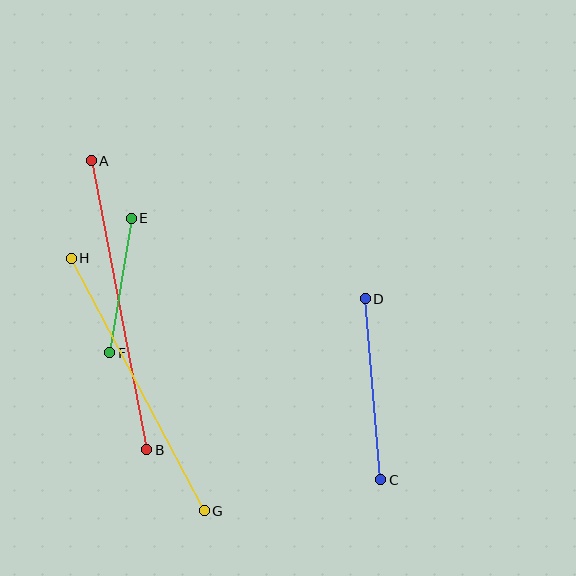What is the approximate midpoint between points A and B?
The midpoint is at approximately (119, 305) pixels.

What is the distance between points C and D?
The distance is approximately 182 pixels.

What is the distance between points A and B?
The distance is approximately 294 pixels.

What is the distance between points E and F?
The distance is approximately 136 pixels.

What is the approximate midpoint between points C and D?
The midpoint is at approximately (373, 389) pixels.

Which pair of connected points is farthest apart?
Points A and B are farthest apart.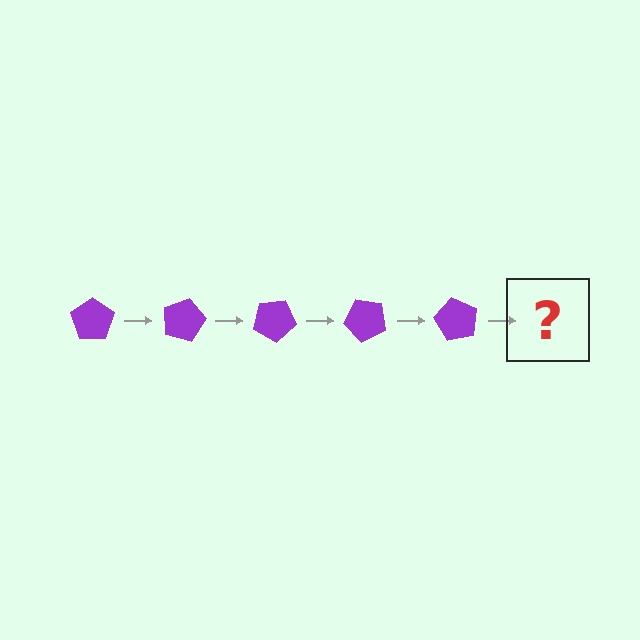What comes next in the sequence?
The next element should be a purple pentagon rotated 75 degrees.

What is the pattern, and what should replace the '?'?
The pattern is that the pentagon rotates 15 degrees each step. The '?' should be a purple pentagon rotated 75 degrees.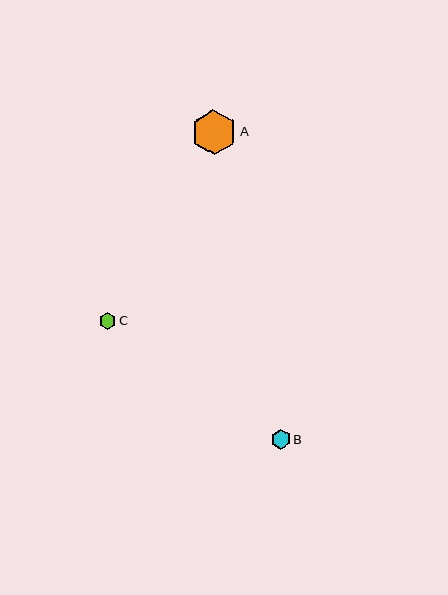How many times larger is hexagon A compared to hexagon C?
Hexagon A is approximately 2.6 times the size of hexagon C.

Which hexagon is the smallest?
Hexagon C is the smallest with a size of approximately 17 pixels.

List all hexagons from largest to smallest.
From largest to smallest: A, B, C.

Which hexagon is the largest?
Hexagon A is the largest with a size of approximately 46 pixels.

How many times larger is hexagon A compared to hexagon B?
Hexagon A is approximately 2.3 times the size of hexagon B.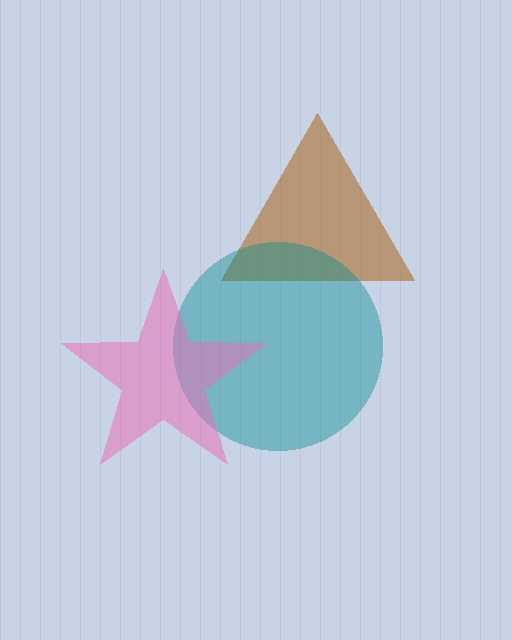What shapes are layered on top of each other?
The layered shapes are: a brown triangle, a teal circle, a pink star.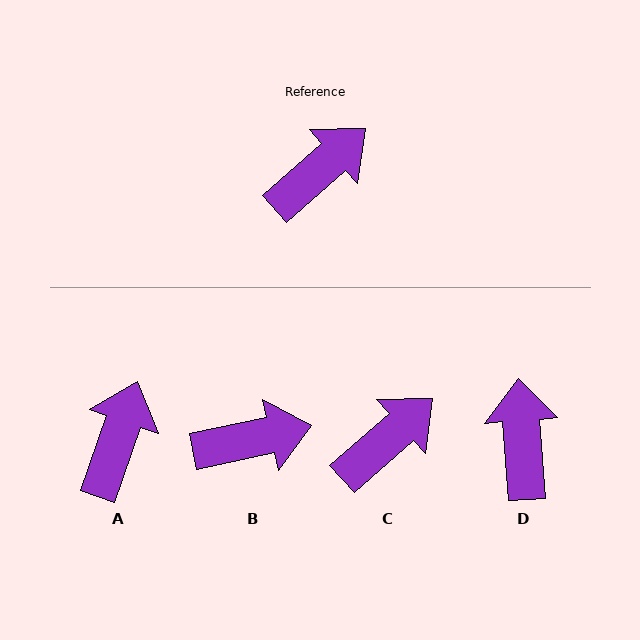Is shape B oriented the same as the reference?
No, it is off by about 29 degrees.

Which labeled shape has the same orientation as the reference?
C.